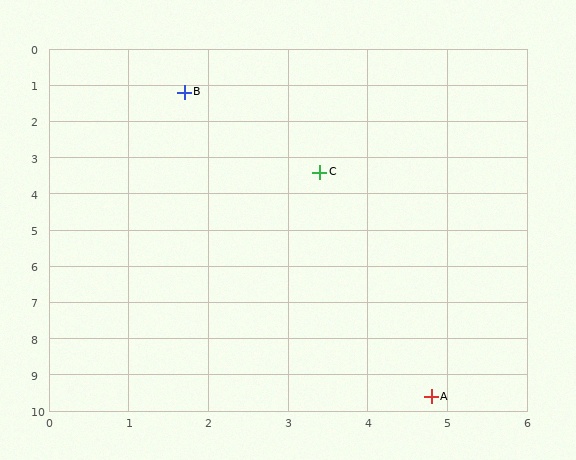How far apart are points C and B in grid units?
Points C and B are about 2.8 grid units apart.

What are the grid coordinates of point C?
Point C is at approximately (3.4, 3.4).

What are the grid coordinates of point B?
Point B is at approximately (1.7, 1.2).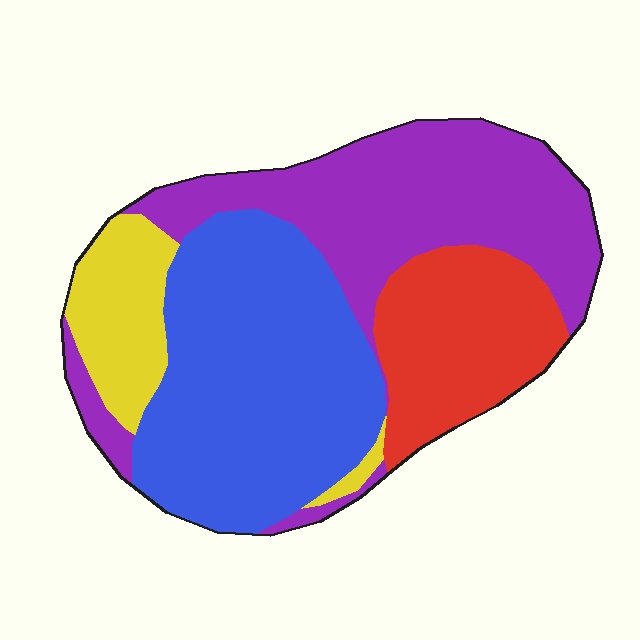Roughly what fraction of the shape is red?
Red covers around 20% of the shape.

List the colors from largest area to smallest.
From largest to smallest: blue, purple, red, yellow.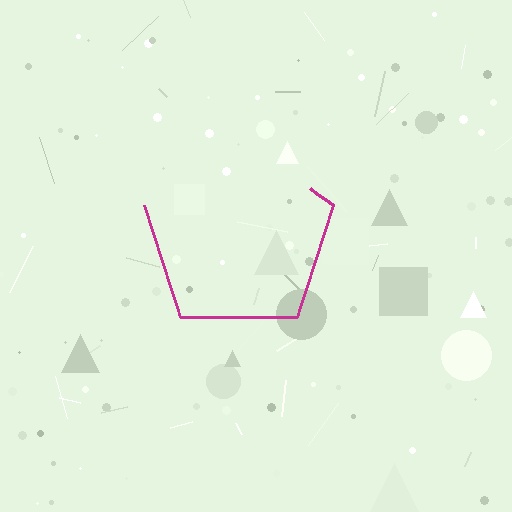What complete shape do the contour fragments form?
The contour fragments form a pentagon.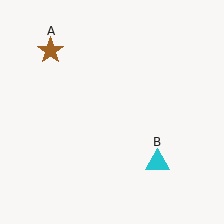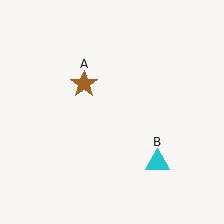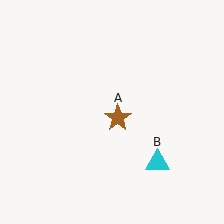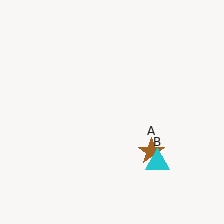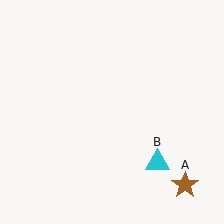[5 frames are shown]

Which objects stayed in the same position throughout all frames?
Cyan triangle (object B) remained stationary.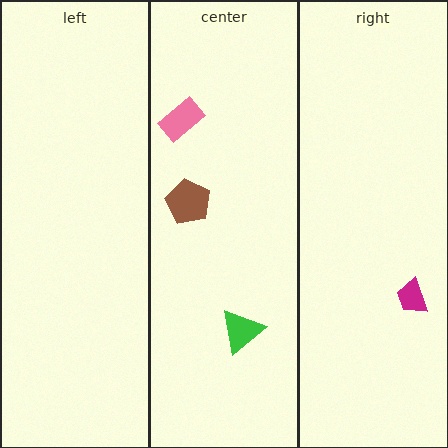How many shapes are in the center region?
3.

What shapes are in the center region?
The green triangle, the brown pentagon, the pink rectangle.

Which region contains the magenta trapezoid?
The right region.